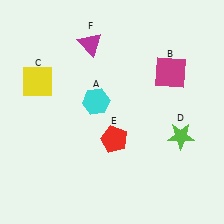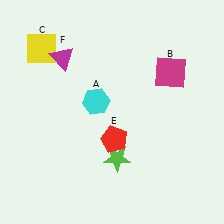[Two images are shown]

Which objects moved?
The objects that moved are: the yellow square (C), the lime star (D), the magenta triangle (F).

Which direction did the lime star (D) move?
The lime star (D) moved left.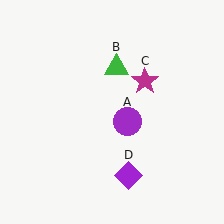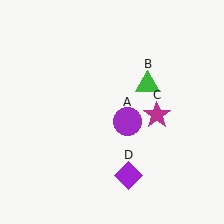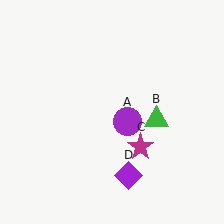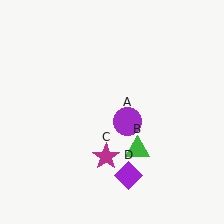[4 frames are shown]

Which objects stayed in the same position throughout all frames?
Purple circle (object A) and purple diamond (object D) remained stationary.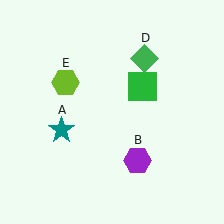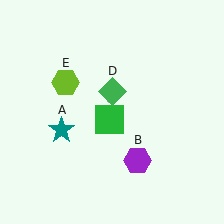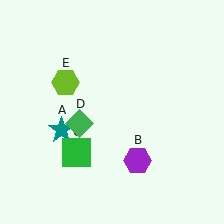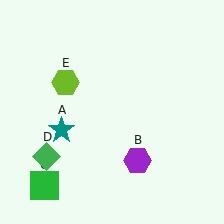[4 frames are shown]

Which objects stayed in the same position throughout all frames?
Teal star (object A) and purple hexagon (object B) and lime hexagon (object E) remained stationary.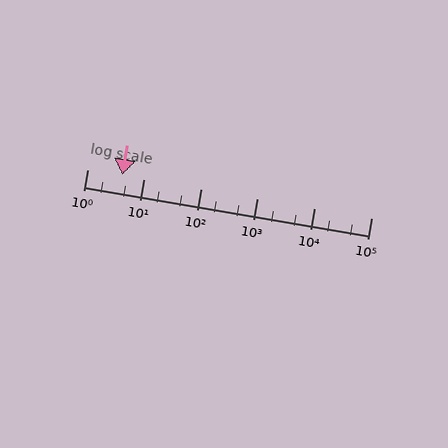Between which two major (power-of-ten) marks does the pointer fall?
The pointer is between 1 and 10.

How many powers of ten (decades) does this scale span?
The scale spans 5 decades, from 1 to 100000.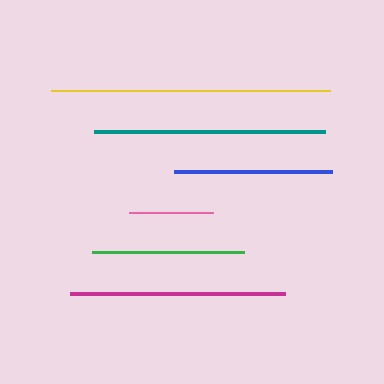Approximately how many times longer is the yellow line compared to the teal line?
The yellow line is approximately 1.2 times the length of the teal line.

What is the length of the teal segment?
The teal segment is approximately 231 pixels long.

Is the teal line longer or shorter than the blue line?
The teal line is longer than the blue line.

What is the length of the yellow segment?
The yellow segment is approximately 279 pixels long.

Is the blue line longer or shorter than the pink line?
The blue line is longer than the pink line.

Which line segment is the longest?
The yellow line is the longest at approximately 279 pixels.